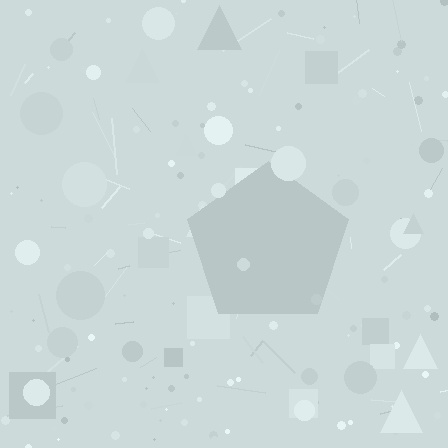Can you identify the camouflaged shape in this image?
The camouflaged shape is a pentagon.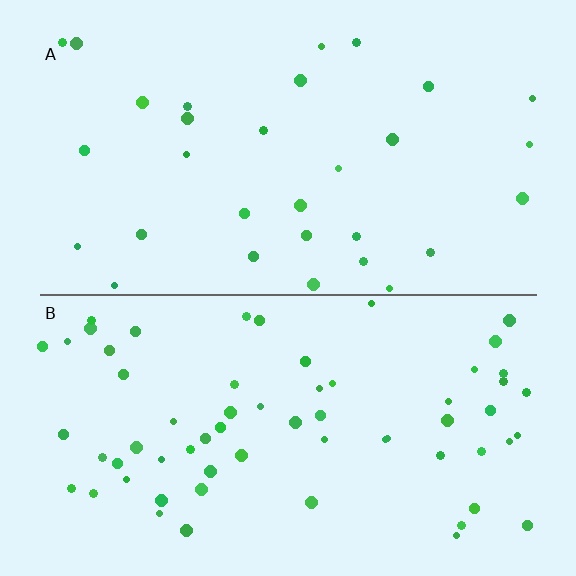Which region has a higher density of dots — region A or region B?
B (the bottom).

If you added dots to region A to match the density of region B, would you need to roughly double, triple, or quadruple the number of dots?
Approximately double.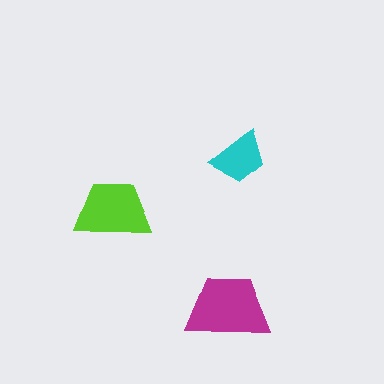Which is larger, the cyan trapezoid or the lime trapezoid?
The lime one.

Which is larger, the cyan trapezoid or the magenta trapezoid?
The magenta one.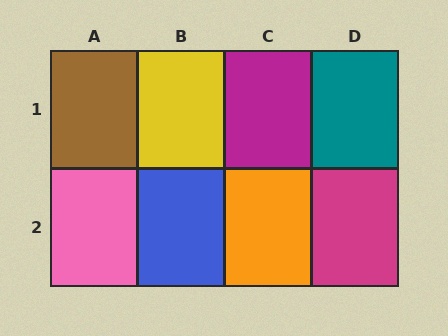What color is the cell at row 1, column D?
Teal.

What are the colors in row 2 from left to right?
Pink, blue, orange, magenta.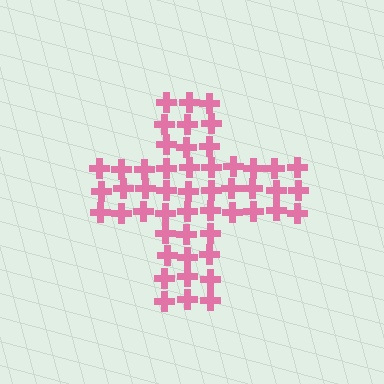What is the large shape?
The large shape is a cross.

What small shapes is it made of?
It is made of small crosses.